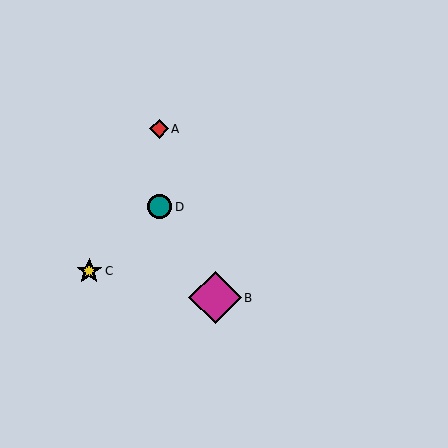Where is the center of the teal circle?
The center of the teal circle is at (160, 207).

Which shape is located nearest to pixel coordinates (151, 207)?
The teal circle (labeled D) at (160, 207) is nearest to that location.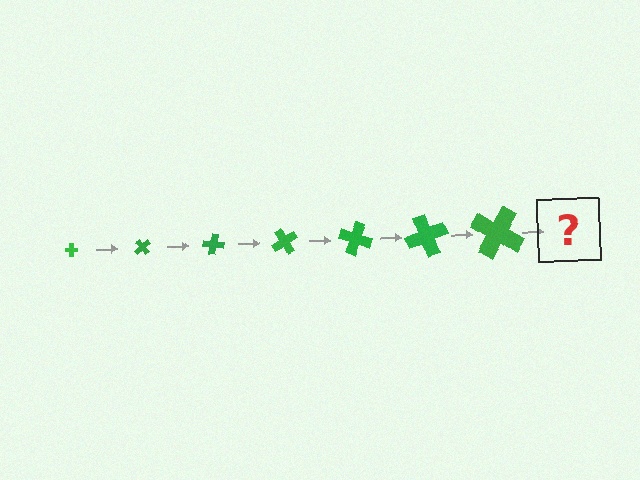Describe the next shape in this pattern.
It should be a cross, larger than the previous one and rotated 350 degrees from the start.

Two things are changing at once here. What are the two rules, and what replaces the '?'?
The two rules are that the cross grows larger each step and it rotates 50 degrees each step. The '?' should be a cross, larger than the previous one and rotated 350 degrees from the start.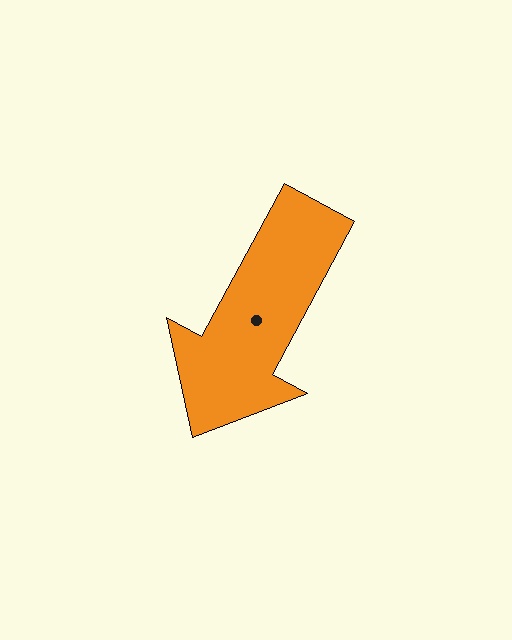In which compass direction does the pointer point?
Southwest.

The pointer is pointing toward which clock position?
Roughly 7 o'clock.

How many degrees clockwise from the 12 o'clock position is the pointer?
Approximately 208 degrees.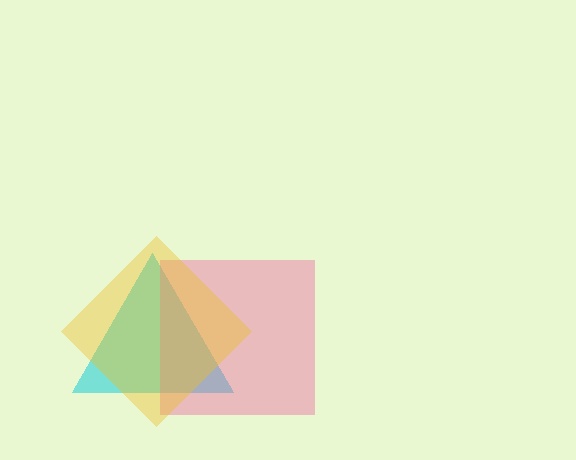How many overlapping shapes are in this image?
There are 3 overlapping shapes in the image.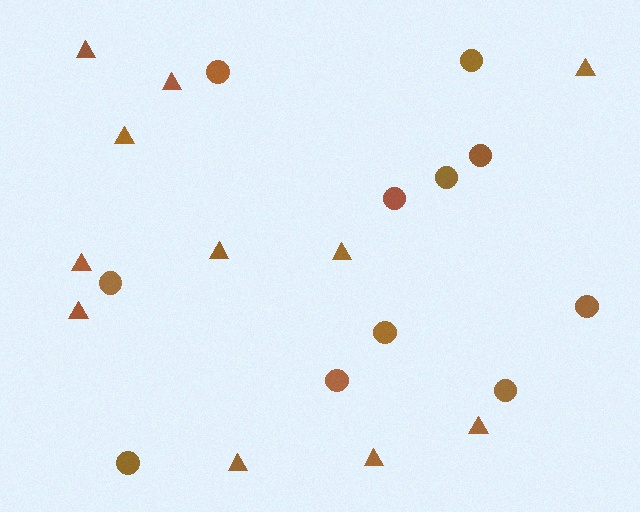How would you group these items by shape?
There are 2 groups: one group of circles (11) and one group of triangles (11).